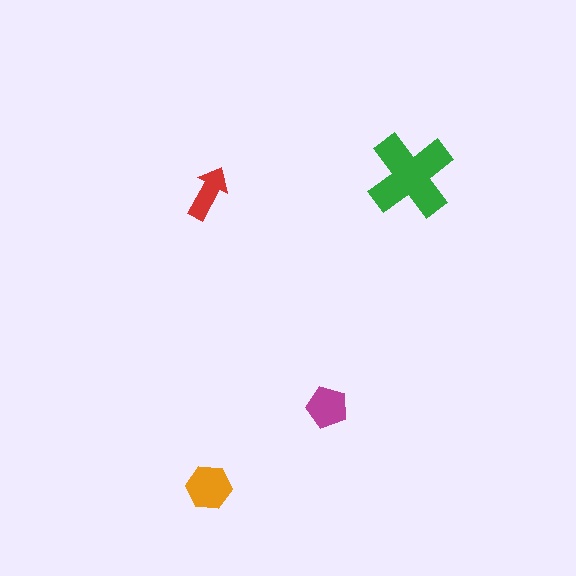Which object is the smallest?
The red arrow.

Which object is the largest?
The green cross.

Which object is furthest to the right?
The green cross is rightmost.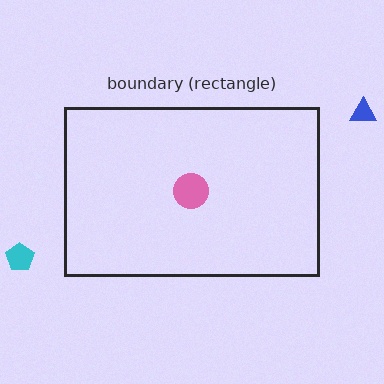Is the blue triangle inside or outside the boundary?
Outside.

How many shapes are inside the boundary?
1 inside, 2 outside.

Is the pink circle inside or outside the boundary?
Inside.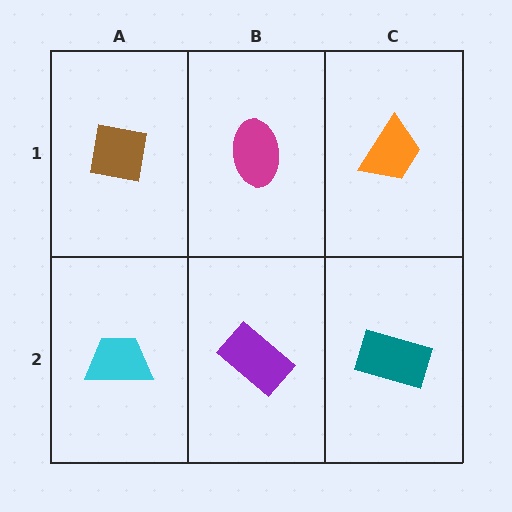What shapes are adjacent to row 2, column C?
An orange trapezoid (row 1, column C), a purple rectangle (row 2, column B).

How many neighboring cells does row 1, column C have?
2.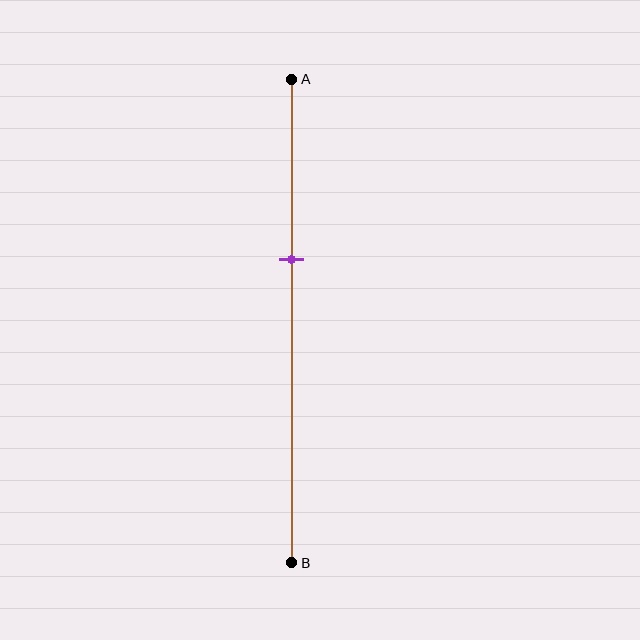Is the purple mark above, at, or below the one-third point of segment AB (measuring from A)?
The purple mark is below the one-third point of segment AB.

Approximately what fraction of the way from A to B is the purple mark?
The purple mark is approximately 35% of the way from A to B.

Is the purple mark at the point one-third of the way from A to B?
No, the mark is at about 35% from A, not at the 33% one-third point.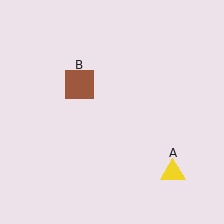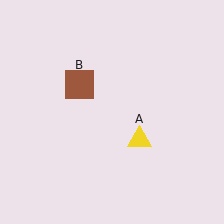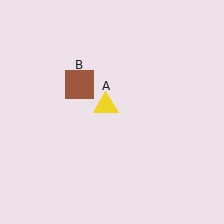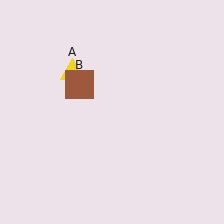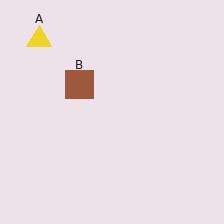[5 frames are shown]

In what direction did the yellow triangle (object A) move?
The yellow triangle (object A) moved up and to the left.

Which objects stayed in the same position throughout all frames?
Brown square (object B) remained stationary.